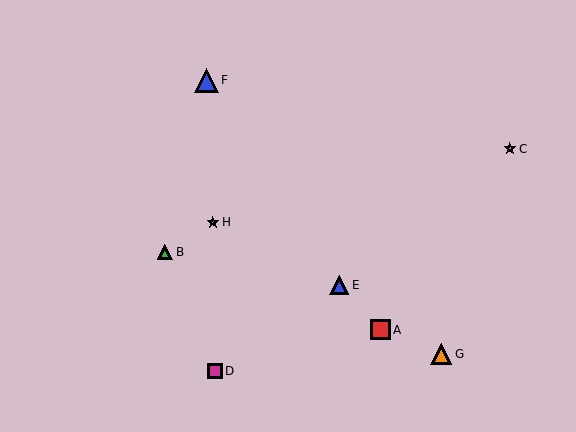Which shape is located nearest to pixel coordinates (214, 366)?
The magenta square (labeled D) at (215, 371) is nearest to that location.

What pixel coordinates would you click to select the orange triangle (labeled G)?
Click at (441, 354) to select the orange triangle G.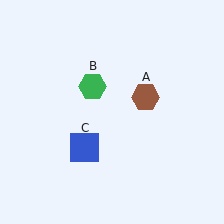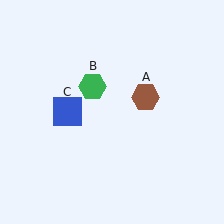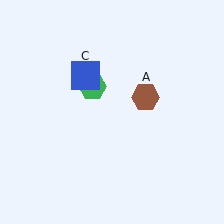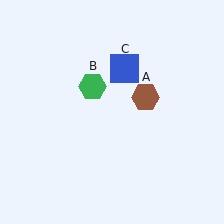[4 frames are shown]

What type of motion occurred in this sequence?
The blue square (object C) rotated clockwise around the center of the scene.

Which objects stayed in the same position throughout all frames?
Brown hexagon (object A) and green hexagon (object B) remained stationary.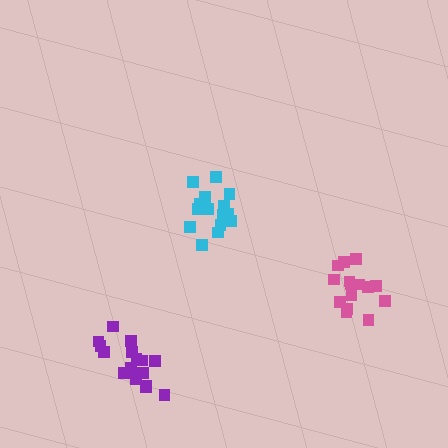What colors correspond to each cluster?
The clusters are colored: purple, cyan, pink.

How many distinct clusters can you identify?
There are 3 distinct clusters.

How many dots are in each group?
Group 1: 17 dots, Group 2: 15 dots, Group 3: 15 dots (47 total).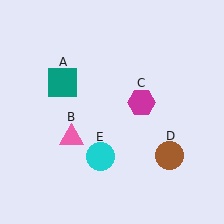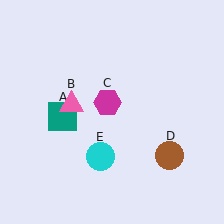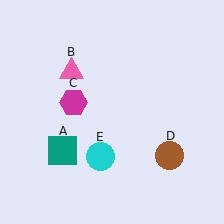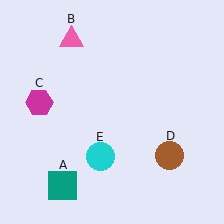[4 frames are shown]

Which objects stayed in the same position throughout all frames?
Brown circle (object D) and cyan circle (object E) remained stationary.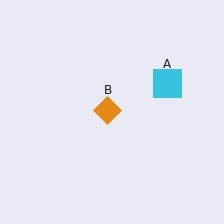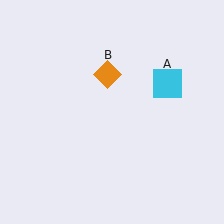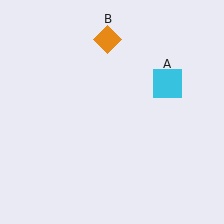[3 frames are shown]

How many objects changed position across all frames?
1 object changed position: orange diamond (object B).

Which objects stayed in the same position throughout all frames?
Cyan square (object A) remained stationary.